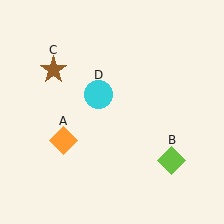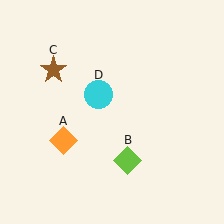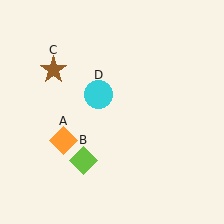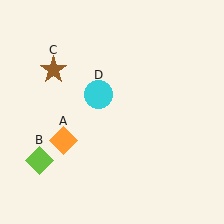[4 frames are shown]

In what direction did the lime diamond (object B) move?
The lime diamond (object B) moved left.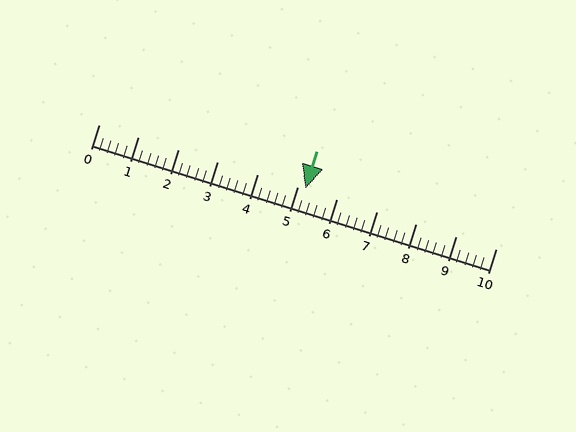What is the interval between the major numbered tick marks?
The major tick marks are spaced 1 units apart.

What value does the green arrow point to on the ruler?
The green arrow points to approximately 5.2.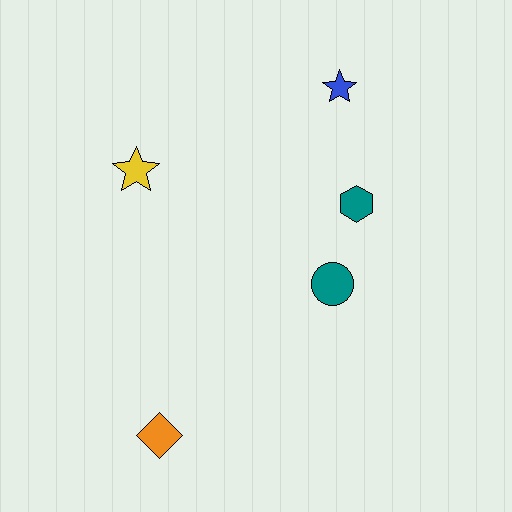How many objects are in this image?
There are 5 objects.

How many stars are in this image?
There are 2 stars.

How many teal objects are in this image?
There are 2 teal objects.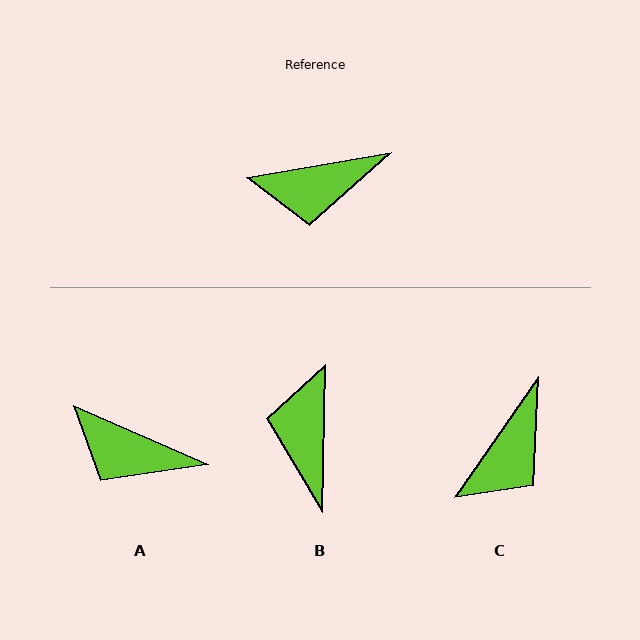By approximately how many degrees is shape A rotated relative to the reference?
Approximately 33 degrees clockwise.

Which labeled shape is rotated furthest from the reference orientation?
B, about 101 degrees away.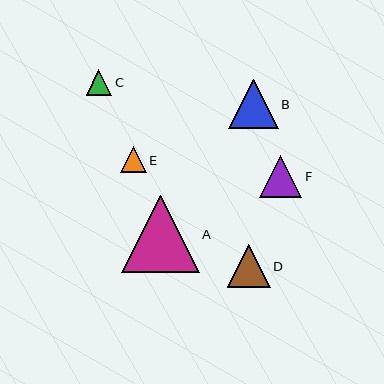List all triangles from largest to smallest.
From largest to smallest: A, B, D, F, C, E.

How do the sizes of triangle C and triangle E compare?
Triangle C and triangle E are approximately the same size.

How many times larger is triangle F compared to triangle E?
Triangle F is approximately 1.6 times the size of triangle E.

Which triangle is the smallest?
Triangle E is the smallest with a size of approximately 26 pixels.